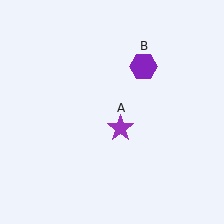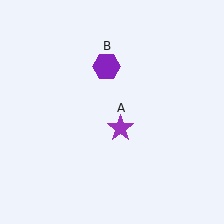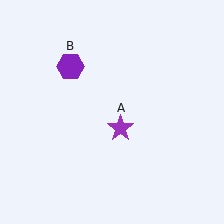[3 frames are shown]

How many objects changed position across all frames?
1 object changed position: purple hexagon (object B).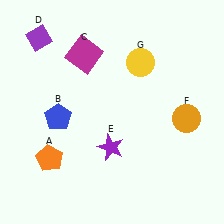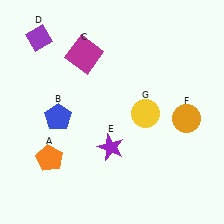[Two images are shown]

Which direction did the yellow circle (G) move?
The yellow circle (G) moved down.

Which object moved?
The yellow circle (G) moved down.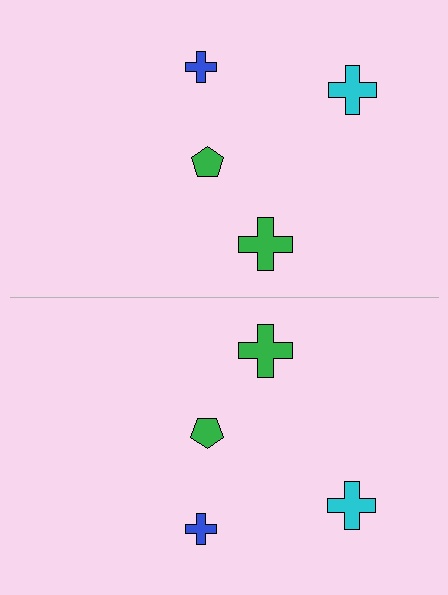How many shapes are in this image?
There are 8 shapes in this image.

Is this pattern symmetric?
Yes, this pattern has bilateral (reflection) symmetry.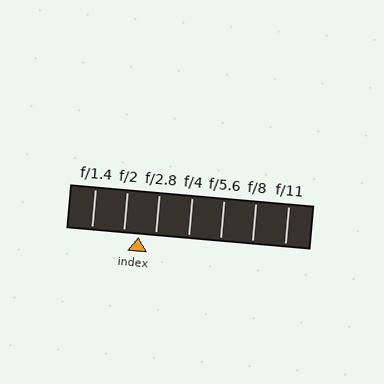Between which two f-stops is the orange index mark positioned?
The index mark is between f/2 and f/2.8.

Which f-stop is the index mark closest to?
The index mark is closest to f/2.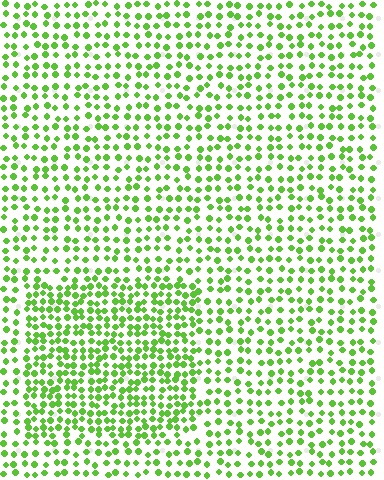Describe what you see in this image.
The image contains small lime elements arranged at two different densities. A rectangle-shaped region is visible where the elements are more densely packed than the surrounding area.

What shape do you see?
I see a rectangle.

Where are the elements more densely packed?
The elements are more densely packed inside the rectangle boundary.